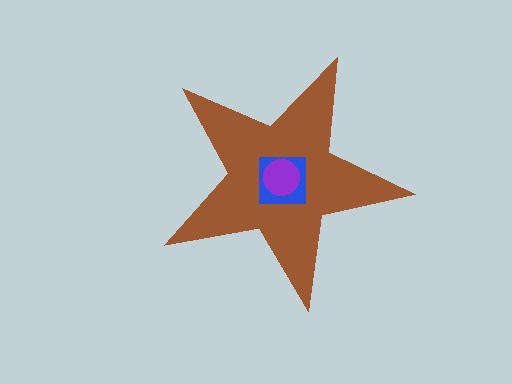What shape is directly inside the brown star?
The blue square.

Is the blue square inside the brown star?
Yes.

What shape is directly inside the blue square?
The purple circle.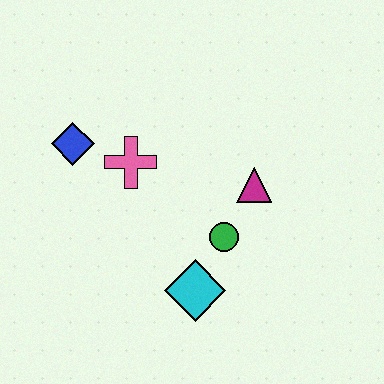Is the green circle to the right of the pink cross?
Yes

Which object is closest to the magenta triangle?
The green circle is closest to the magenta triangle.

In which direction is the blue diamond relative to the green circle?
The blue diamond is to the left of the green circle.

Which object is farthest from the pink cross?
The cyan diamond is farthest from the pink cross.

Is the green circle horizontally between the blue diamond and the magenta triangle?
Yes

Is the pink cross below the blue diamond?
Yes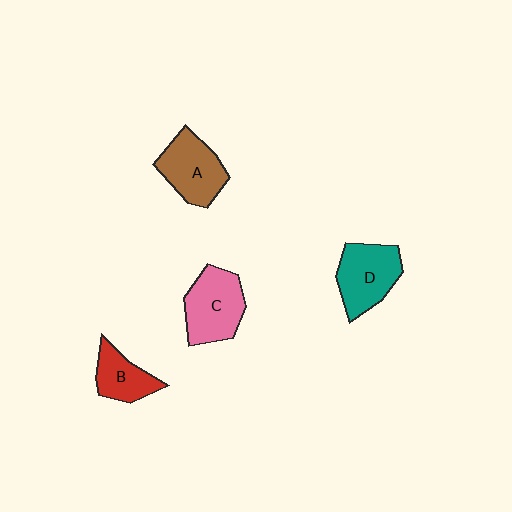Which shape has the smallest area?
Shape B (red).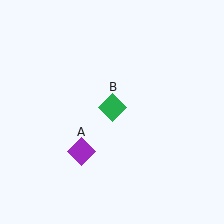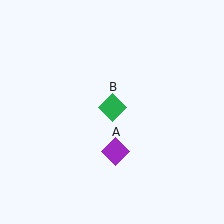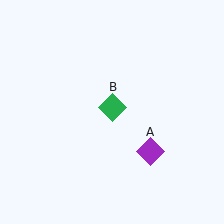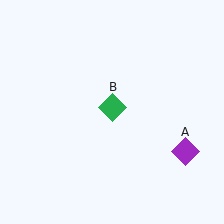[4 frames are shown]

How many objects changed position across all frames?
1 object changed position: purple diamond (object A).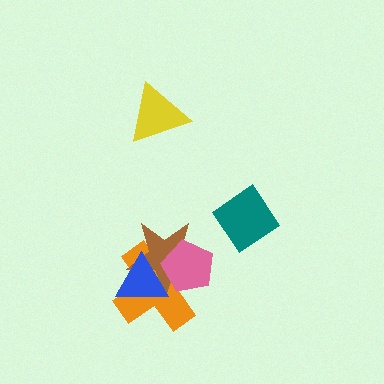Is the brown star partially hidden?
Yes, it is partially covered by another shape.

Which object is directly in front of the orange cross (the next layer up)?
The brown star is directly in front of the orange cross.